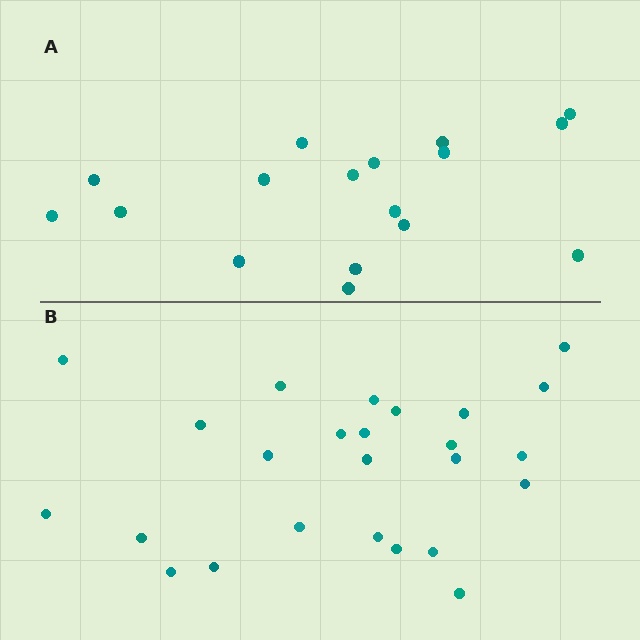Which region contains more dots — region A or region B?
Region B (the bottom region) has more dots.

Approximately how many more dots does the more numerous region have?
Region B has roughly 8 or so more dots than region A.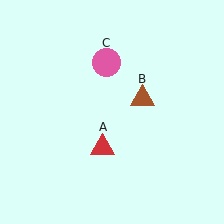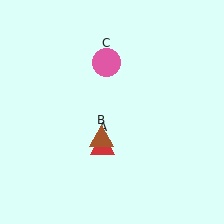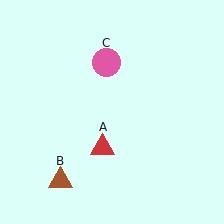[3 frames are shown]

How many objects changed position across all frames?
1 object changed position: brown triangle (object B).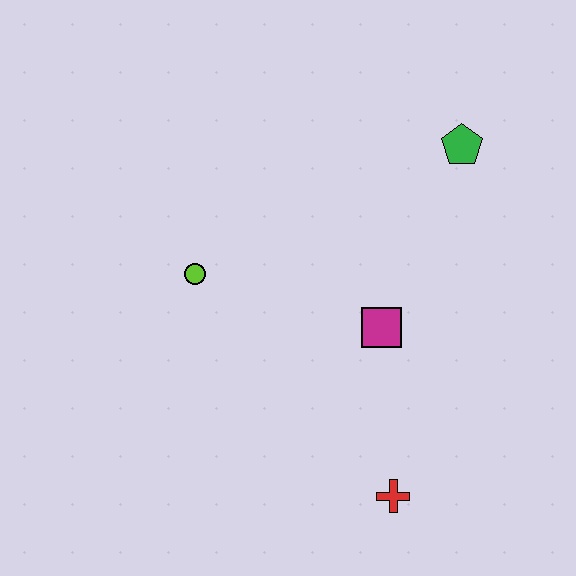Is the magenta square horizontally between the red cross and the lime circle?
Yes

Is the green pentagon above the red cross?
Yes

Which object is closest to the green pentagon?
The magenta square is closest to the green pentagon.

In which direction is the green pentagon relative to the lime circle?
The green pentagon is to the right of the lime circle.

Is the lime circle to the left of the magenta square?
Yes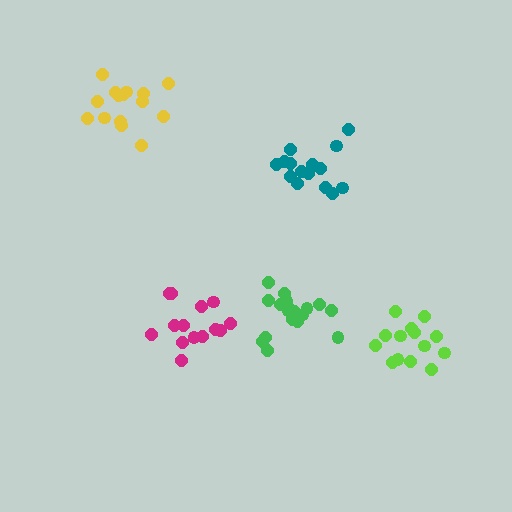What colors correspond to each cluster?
The clusters are colored: green, teal, yellow, magenta, lime.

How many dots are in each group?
Group 1: 18 dots, Group 2: 15 dots, Group 3: 15 dots, Group 4: 14 dots, Group 5: 14 dots (76 total).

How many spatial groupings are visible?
There are 5 spatial groupings.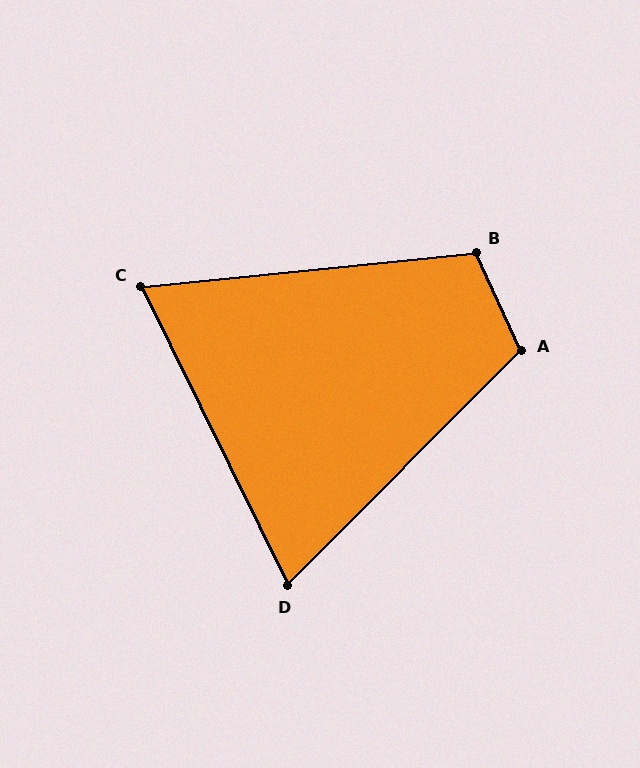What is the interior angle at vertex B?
Approximately 109 degrees (obtuse).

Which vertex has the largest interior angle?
A, at approximately 111 degrees.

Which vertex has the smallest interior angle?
C, at approximately 69 degrees.